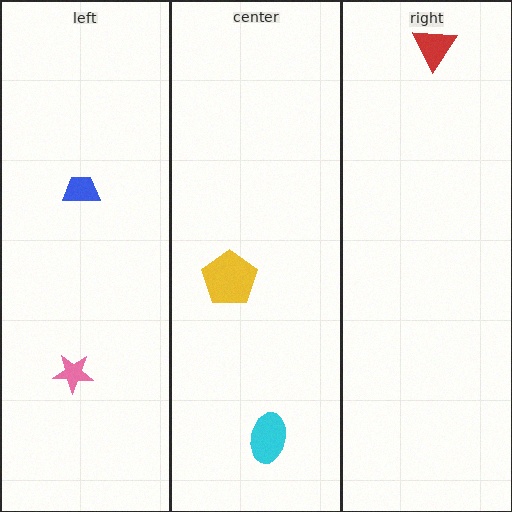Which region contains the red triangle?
The right region.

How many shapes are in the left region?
2.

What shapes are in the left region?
The blue trapezoid, the pink star.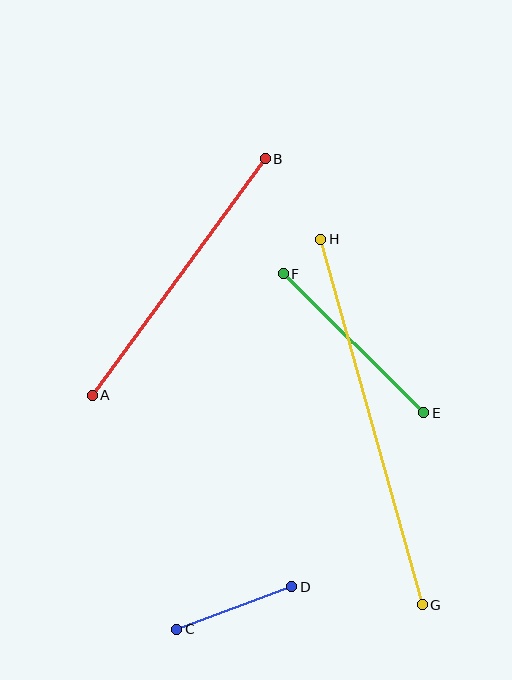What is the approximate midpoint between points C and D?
The midpoint is at approximately (234, 608) pixels.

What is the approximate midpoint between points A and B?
The midpoint is at approximately (179, 277) pixels.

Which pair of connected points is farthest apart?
Points G and H are farthest apart.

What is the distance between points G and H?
The distance is approximately 379 pixels.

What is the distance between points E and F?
The distance is approximately 198 pixels.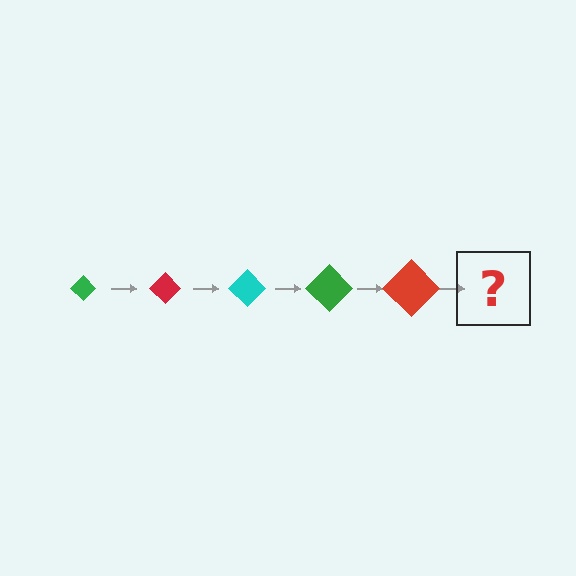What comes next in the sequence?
The next element should be a cyan diamond, larger than the previous one.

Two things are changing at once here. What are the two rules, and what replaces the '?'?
The two rules are that the diamond grows larger each step and the color cycles through green, red, and cyan. The '?' should be a cyan diamond, larger than the previous one.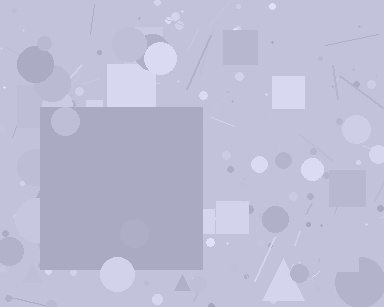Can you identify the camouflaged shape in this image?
The camouflaged shape is a square.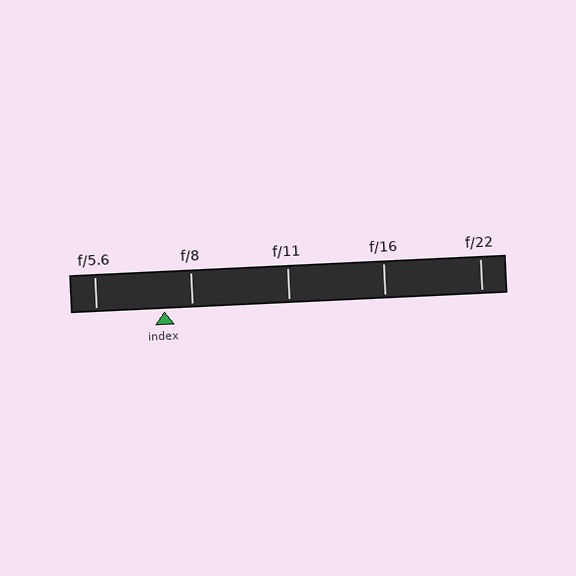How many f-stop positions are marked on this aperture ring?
There are 5 f-stop positions marked.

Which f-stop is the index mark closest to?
The index mark is closest to f/8.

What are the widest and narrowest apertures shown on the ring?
The widest aperture shown is f/5.6 and the narrowest is f/22.